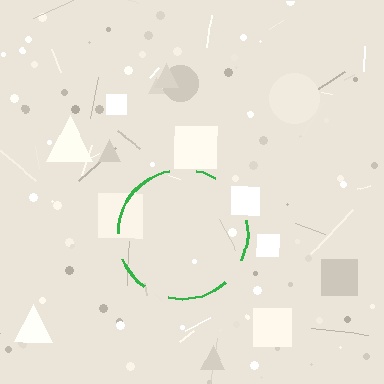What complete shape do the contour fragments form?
The contour fragments form a circle.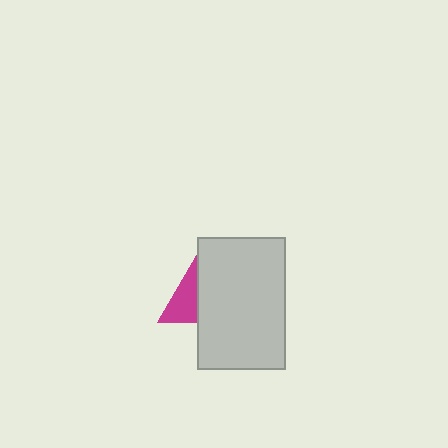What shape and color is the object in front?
The object in front is a light gray rectangle.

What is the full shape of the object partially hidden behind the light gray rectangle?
The partially hidden object is a magenta triangle.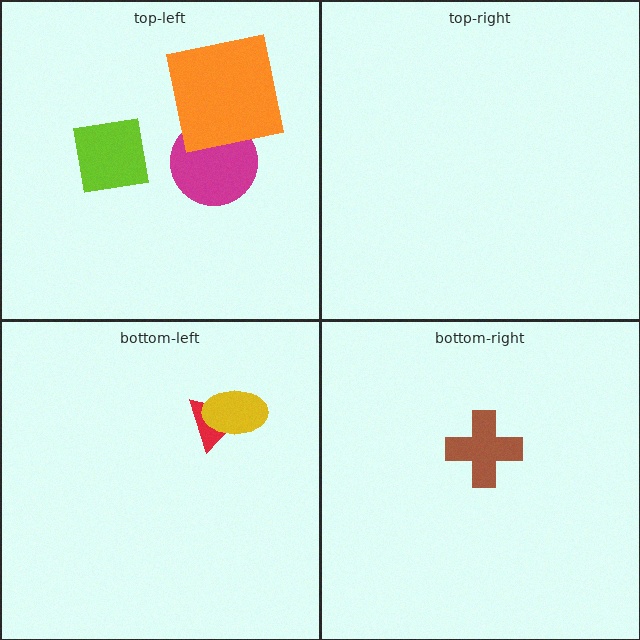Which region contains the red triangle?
The bottom-left region.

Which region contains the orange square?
The top-left region.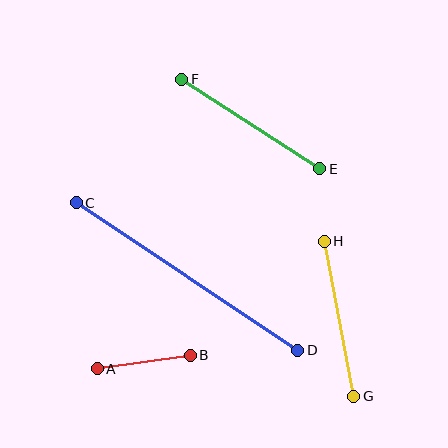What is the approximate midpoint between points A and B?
The midpoint is at approximately (144, 362) pixels.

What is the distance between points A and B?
The distance is approximately 94 pixels.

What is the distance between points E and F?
The distance is approximately 164 pixels.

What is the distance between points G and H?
The distance is approximately 158 pixels.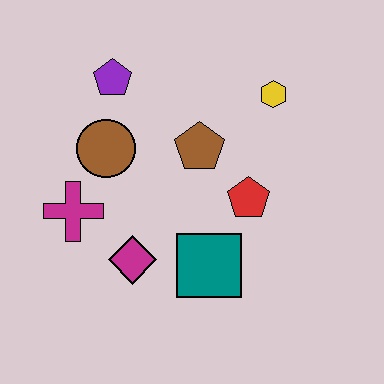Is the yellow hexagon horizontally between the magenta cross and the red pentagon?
No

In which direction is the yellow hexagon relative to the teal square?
The yellow hexagon is above the teal square.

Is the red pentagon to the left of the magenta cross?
No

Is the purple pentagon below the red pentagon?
No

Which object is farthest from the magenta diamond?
The yellow hexagon is farthest from the magenta diamond.